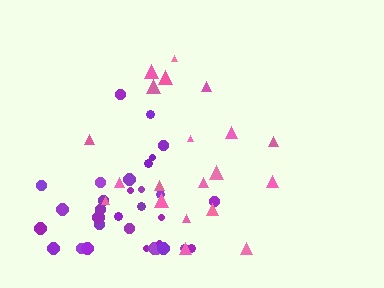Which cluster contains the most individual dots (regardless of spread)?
Purple (32).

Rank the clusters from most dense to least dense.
purple, pink.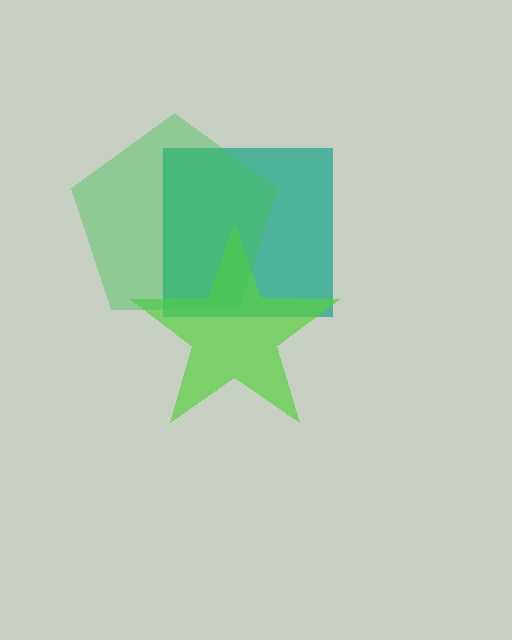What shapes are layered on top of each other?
The layered shapes are: a teal square, a lime star, a green pentagon.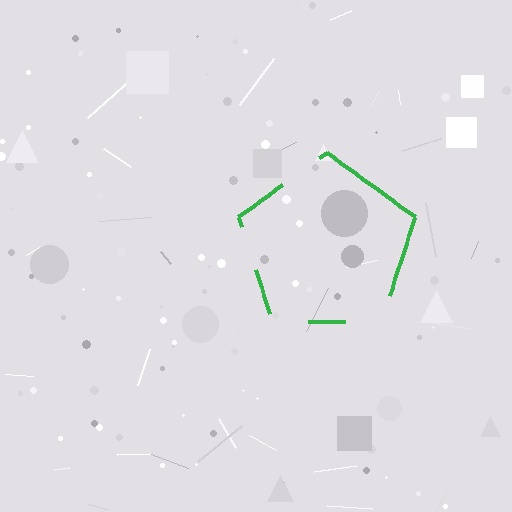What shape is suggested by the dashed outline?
The dashed outline suggests a pentagon.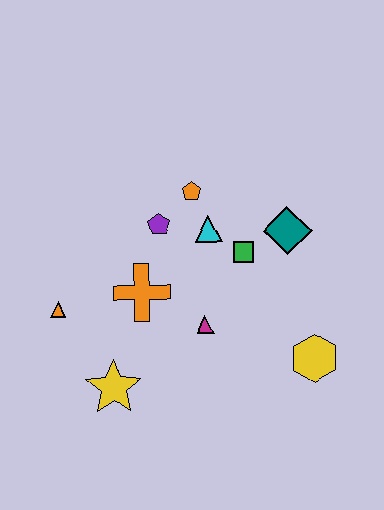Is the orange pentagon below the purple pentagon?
No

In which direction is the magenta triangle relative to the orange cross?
The magenta triangle is to the right of the orange cross.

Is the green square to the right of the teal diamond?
No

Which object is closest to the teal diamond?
The green square is closest to the teal diamond.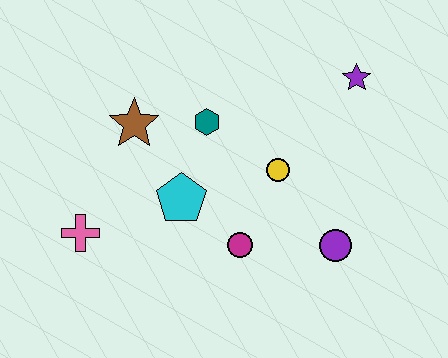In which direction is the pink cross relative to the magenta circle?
The pink cross is to the left of the magenta circle.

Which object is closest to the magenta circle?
The cyan pentagon is closest to the magenta circle.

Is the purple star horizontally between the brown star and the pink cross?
No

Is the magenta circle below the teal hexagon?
Yes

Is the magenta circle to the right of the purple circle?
No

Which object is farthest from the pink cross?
The purple star is farthest from the pink cross.